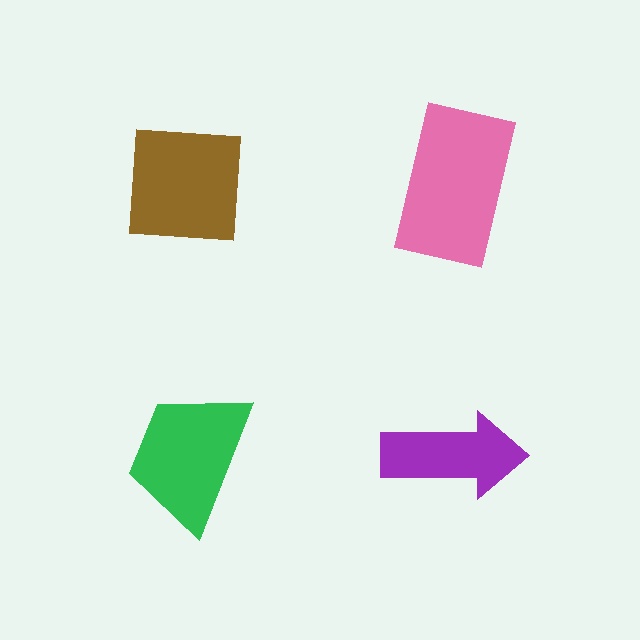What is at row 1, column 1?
A brown square.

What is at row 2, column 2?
A purple arrow.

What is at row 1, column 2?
A pink rectangle.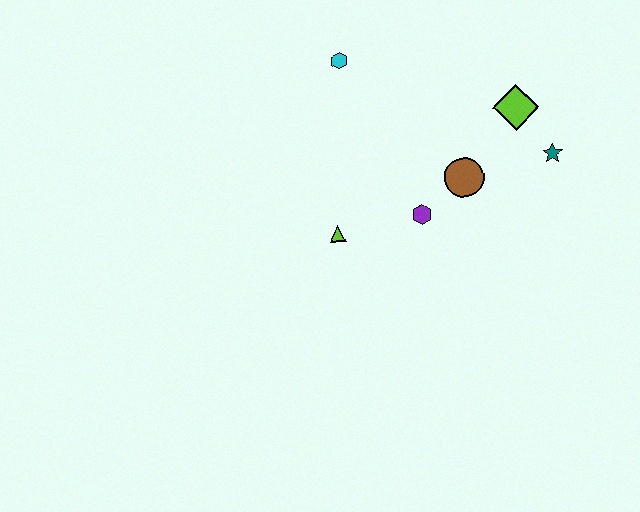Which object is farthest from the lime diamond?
The lime triangle is farthest from the lime diamond.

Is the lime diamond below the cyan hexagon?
Yes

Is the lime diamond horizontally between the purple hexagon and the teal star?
Yes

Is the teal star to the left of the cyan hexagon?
No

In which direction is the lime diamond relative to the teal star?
The lime diamond is above the teal star.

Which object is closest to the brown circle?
The purple hexagon is closest to the brown circle.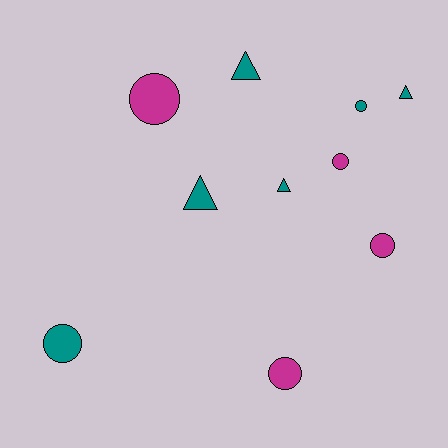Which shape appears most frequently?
Circle, with 6 objects.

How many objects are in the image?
There are 10 objects.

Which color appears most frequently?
Teal, with 6 objects.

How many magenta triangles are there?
There are no magenta triangles.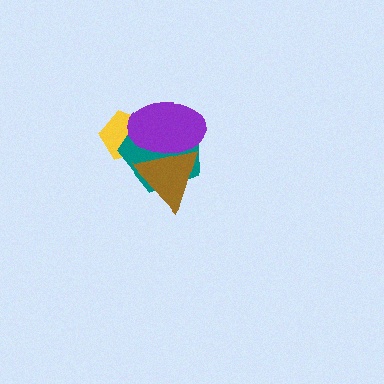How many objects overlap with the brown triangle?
2 objects overlap with the brown triangle.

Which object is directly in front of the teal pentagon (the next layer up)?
The brown triangle is directly in front of the teal pentagon.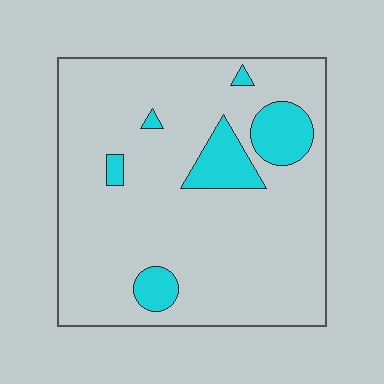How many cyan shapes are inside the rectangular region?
6.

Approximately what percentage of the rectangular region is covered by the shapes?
Approximately 15%.